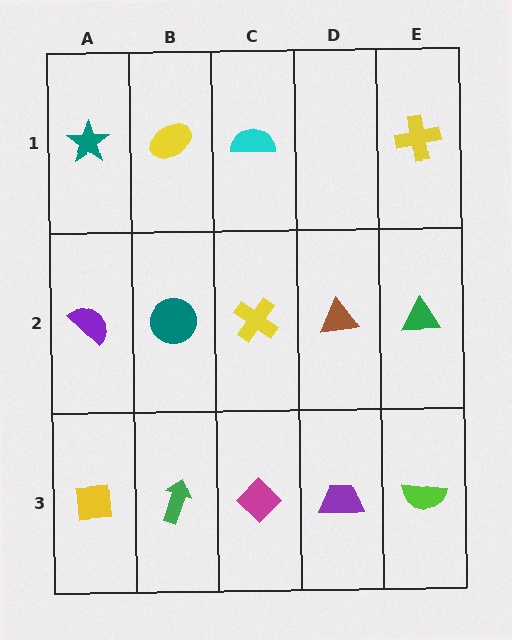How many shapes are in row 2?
5 shapes.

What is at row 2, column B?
A teal circle.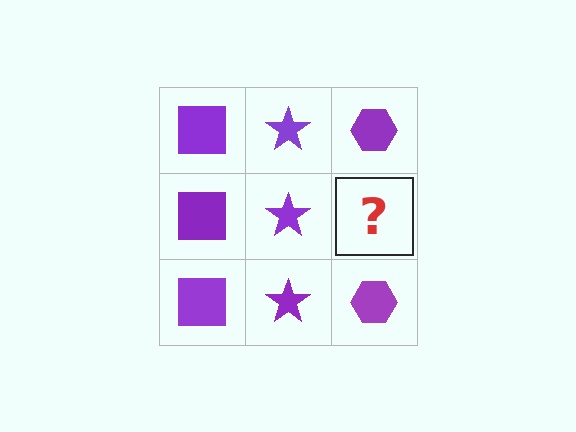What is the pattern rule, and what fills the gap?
The rule is that each column has a consistent shape. The gap should be filled with a purple hexagon.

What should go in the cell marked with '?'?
The missing cell should contain a purple hexagon.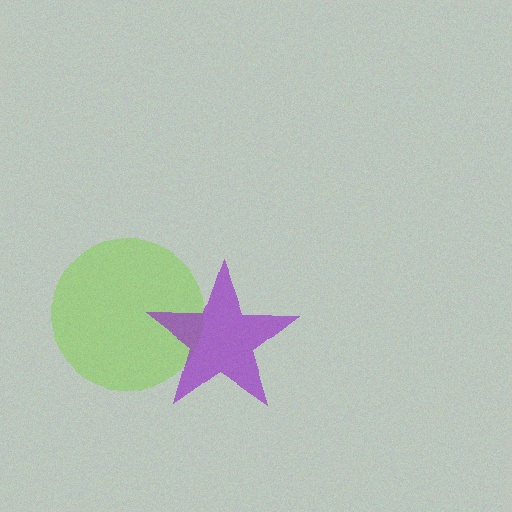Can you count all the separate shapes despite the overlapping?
Yes, there are 2 separate shapes.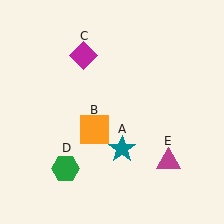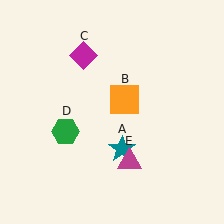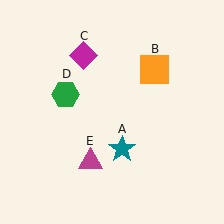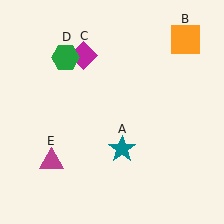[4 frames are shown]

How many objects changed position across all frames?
3 objects changed position: orange square (object B), green hexagon (object D), magenta triangle (object E).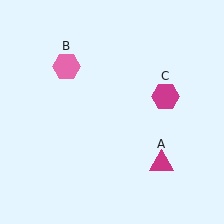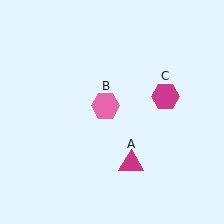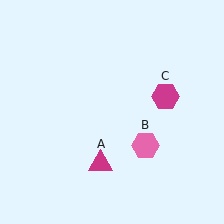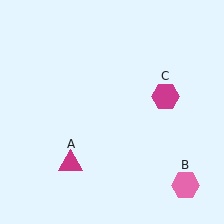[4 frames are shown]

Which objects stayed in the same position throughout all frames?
Magenta hexagon (object C) remained stationary.